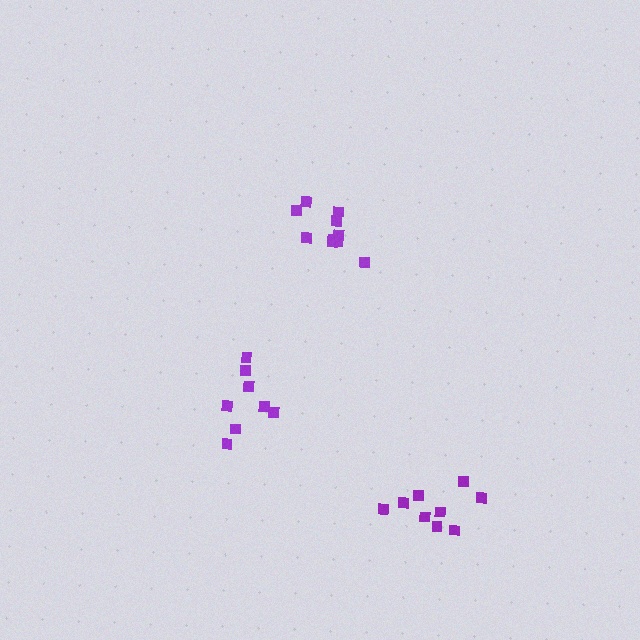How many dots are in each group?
Group 1: 8 dots, Group 2: 10 dots, Group 3: 9 dots (27 total).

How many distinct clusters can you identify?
There are 3 distinct clusters.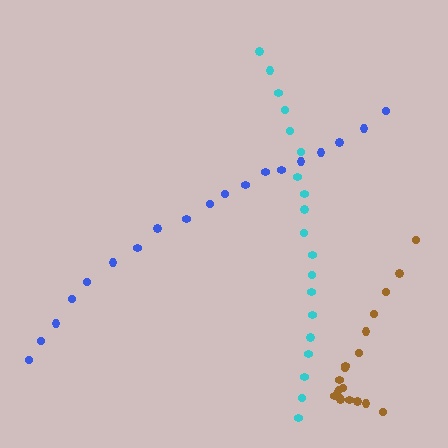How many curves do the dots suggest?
There are 3 distinct paths.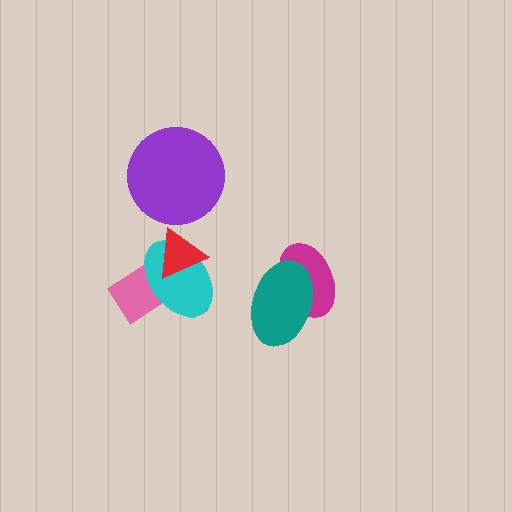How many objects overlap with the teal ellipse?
1 object overlaps with the teal ellipse.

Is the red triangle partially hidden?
No, no other shape covers it.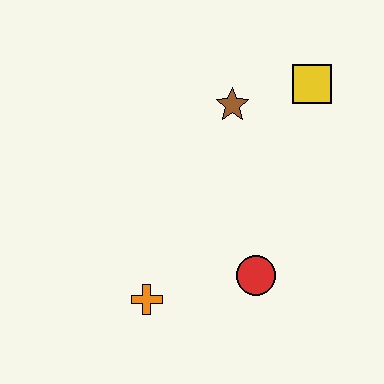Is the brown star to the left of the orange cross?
No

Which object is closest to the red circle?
The orange cross is closest to the red circle.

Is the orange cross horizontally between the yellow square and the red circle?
No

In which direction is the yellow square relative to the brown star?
The yellow square is to the right of the brown star.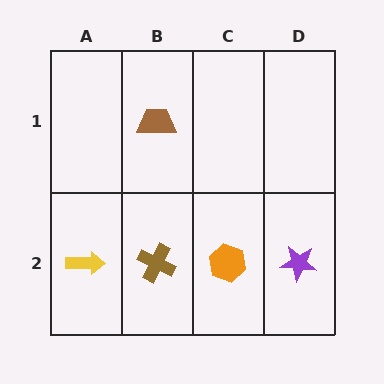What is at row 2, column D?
A purple star.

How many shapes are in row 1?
1 shape.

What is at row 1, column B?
A brown trapezoid.